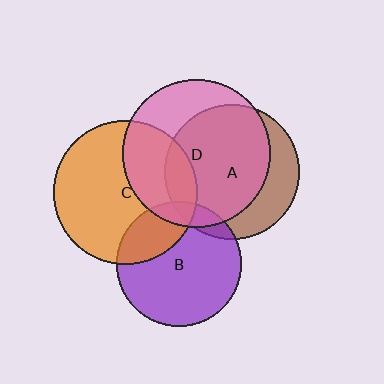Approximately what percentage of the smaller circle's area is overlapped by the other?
Approximately 35%.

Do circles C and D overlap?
Yes.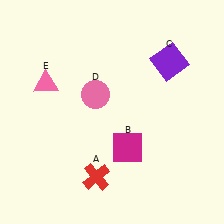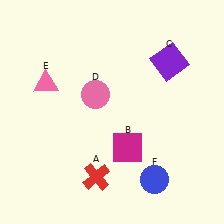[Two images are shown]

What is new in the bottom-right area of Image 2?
A blue circle (F) was added in the bottom-right area of Image 2.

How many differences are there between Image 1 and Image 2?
There is 1 difference between the two images.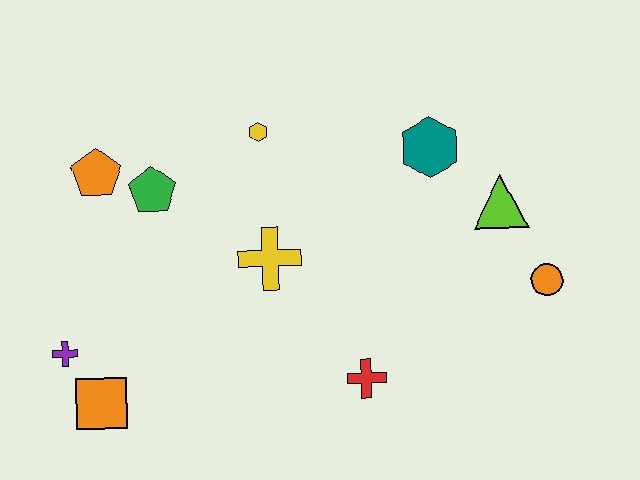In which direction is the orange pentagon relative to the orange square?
The orange pentagon is above the orange square.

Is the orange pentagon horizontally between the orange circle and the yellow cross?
No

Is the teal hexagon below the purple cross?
No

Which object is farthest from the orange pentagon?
The orange circle is farthest from the orange pentagon.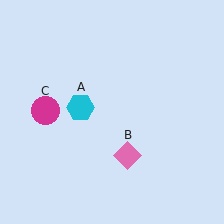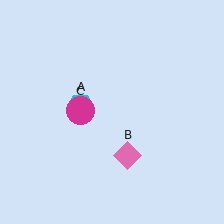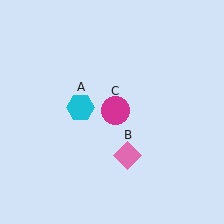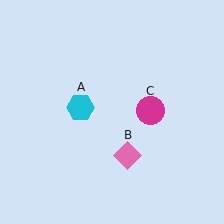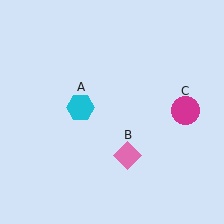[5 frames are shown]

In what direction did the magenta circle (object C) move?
The magenta circle (object C) moved right.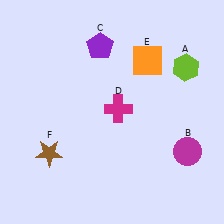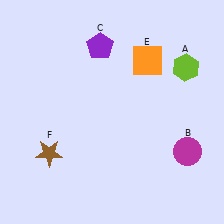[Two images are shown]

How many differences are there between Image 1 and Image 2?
There is 1 difference between the two images.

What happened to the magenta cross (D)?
The magenta cross (D) was removed in Image 2. It was in the top-right area of Image 1.